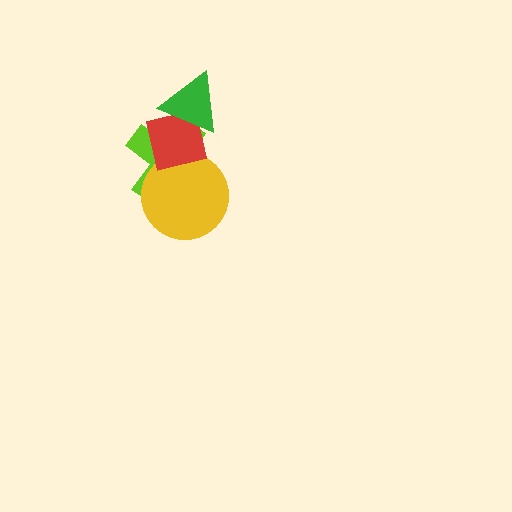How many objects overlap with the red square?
3 objects overlap with the red square.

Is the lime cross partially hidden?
Yes, it is partially covered by another shape.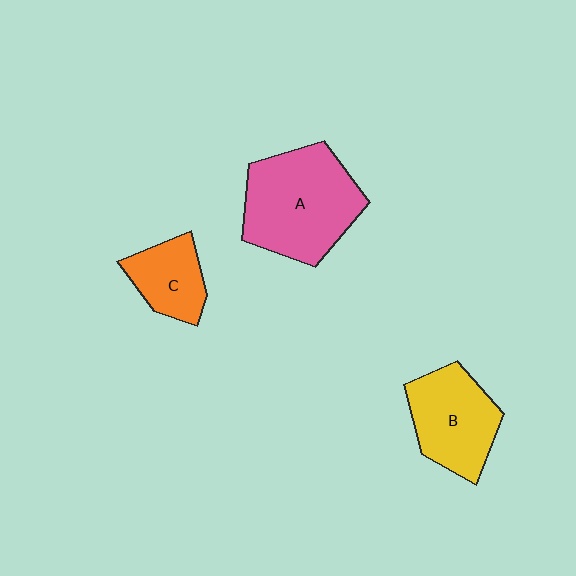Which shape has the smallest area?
Shape C (orange).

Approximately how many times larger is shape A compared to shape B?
Approximately 1.4 times.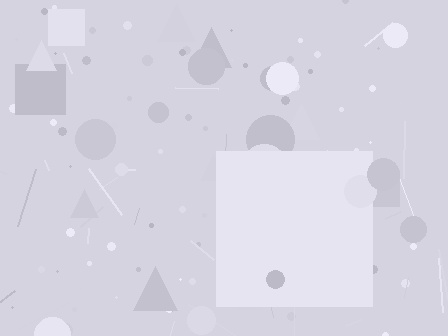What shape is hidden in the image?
A square is hidden in the image.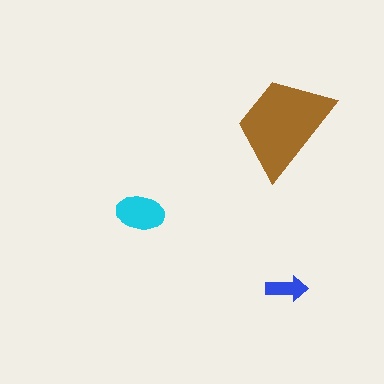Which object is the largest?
The brown trapezoid.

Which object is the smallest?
The blue arrow.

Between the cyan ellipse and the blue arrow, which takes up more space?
The cyan ellipse.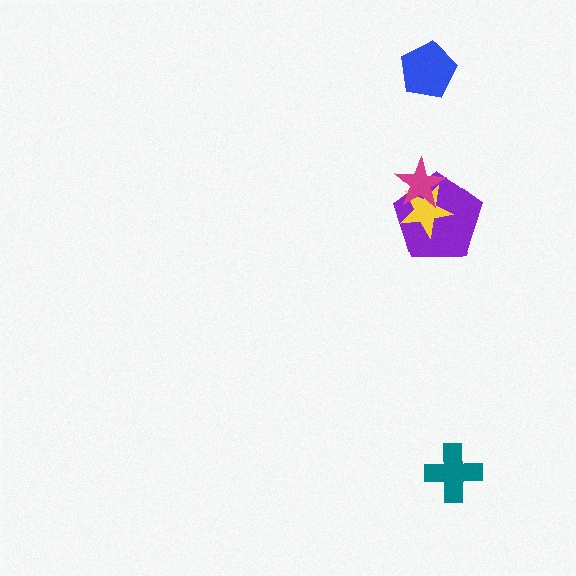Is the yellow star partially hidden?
Yes, it is partially covered by another shape.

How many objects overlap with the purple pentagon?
2 objects overlap with the purple pentagon.